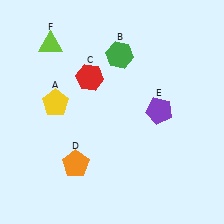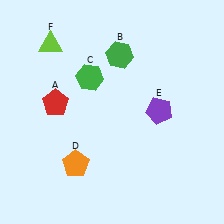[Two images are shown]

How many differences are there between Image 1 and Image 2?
There are 2 differences between the two images.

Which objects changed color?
A changed from yellow to red. C changed from red to green.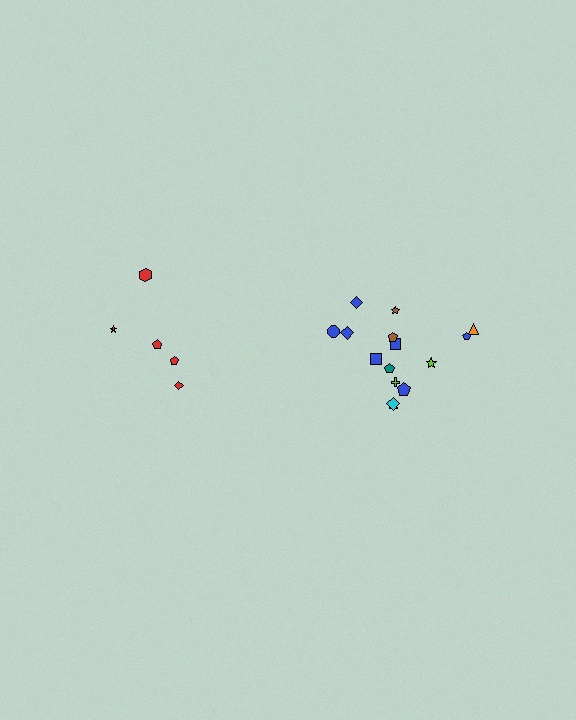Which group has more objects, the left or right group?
The right group.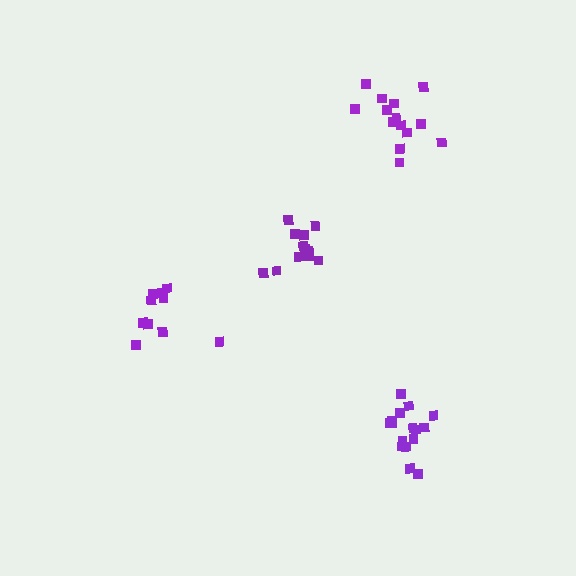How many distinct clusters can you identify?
There are 4 distinct clusters.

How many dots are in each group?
Group 1: 16 dots, Group 2: 14 dots, Group 3: 14 dots, Group 4: 10 dots (54 total).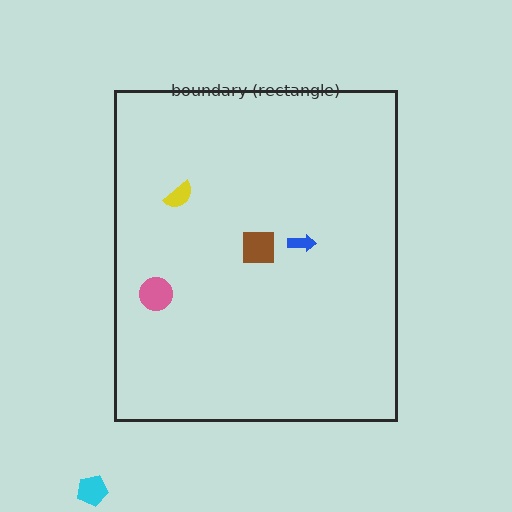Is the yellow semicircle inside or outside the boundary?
Inside.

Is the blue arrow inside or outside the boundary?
Inside.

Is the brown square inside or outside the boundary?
Inside.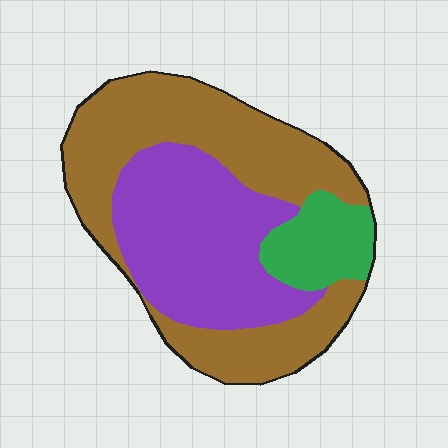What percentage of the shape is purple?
Purple covers around 35% of the shape.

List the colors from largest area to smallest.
From largest to smallest: brown, purple, green.